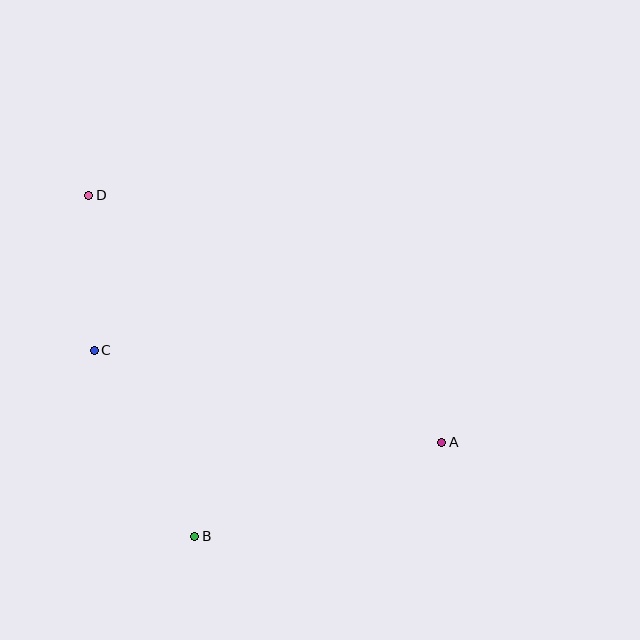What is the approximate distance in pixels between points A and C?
The distance between A and C is approximately 359 pixels.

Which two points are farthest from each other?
Points A and D are farthest from each other.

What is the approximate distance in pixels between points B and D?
The distance between B and D is approximately 358 pixels.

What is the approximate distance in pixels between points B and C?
The distance between B and C is approximately 212 pixels.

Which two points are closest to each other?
Points C and D are closest to each other.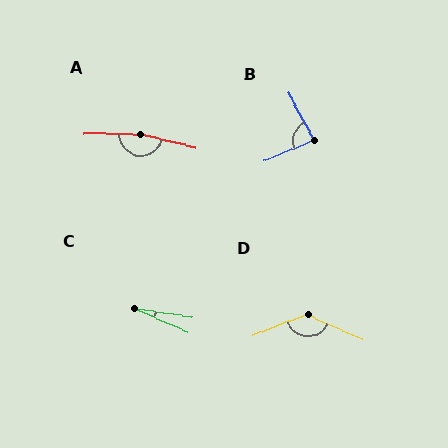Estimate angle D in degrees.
Approximately 134 degrees.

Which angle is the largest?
A, at approximately 166 degrees.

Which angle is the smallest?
C, at approximately 15 degrees.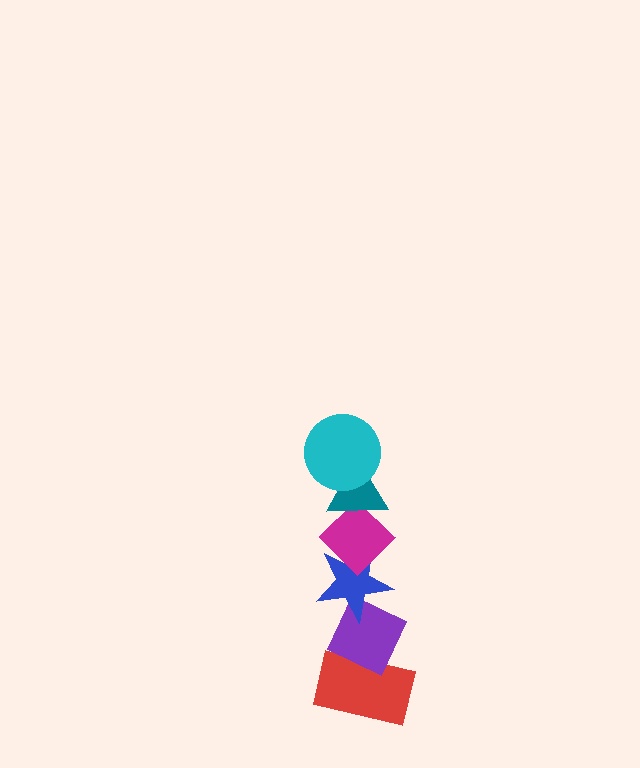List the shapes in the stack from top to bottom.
From top to bottom: the cyan circle, the teal triangle, the magenta diamond, the blue star, the purple diamond, the red rectangle.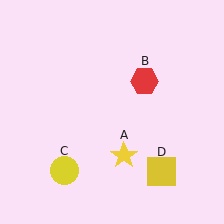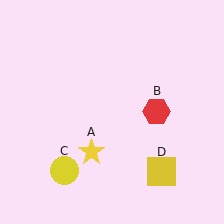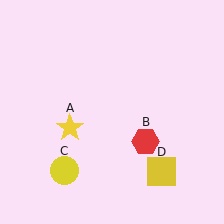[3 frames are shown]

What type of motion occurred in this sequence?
The yellow star (object A), red hexagon (object B) rotated clockwise around the center of the scene.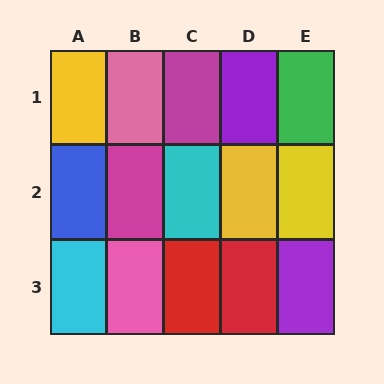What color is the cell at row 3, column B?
Pink.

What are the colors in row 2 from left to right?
Blue, magenta, cyan, yellow, yellow.